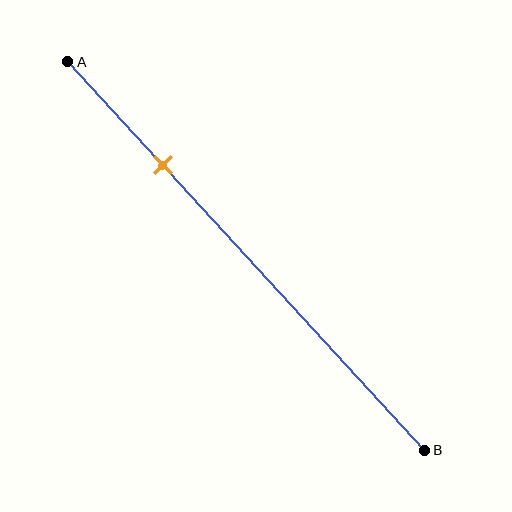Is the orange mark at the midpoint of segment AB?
No, the mark is at about 25% from A, not at the 50% midpoint.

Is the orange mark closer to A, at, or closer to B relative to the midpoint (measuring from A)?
The orange mark is closer to point A than the midpoint of segment AB.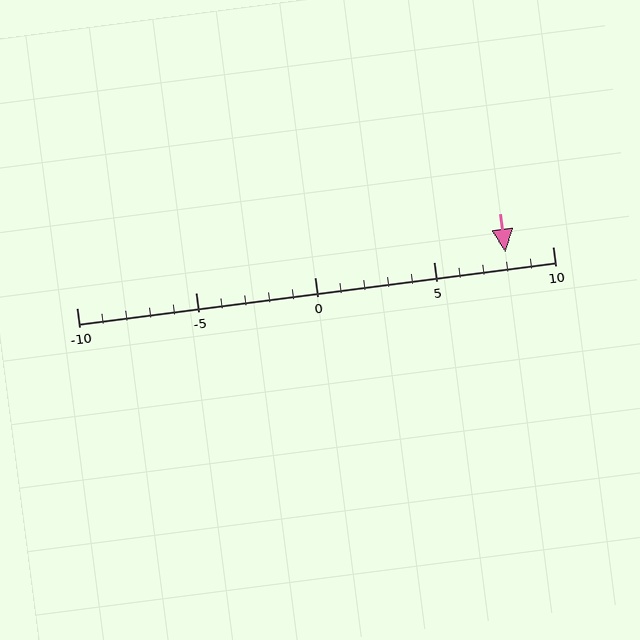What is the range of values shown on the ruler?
The ruler shows values from -10 to 10.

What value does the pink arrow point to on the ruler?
The pink arrow points to approximately 8.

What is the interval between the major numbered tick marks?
The major tick marks are spaced 5 units apart.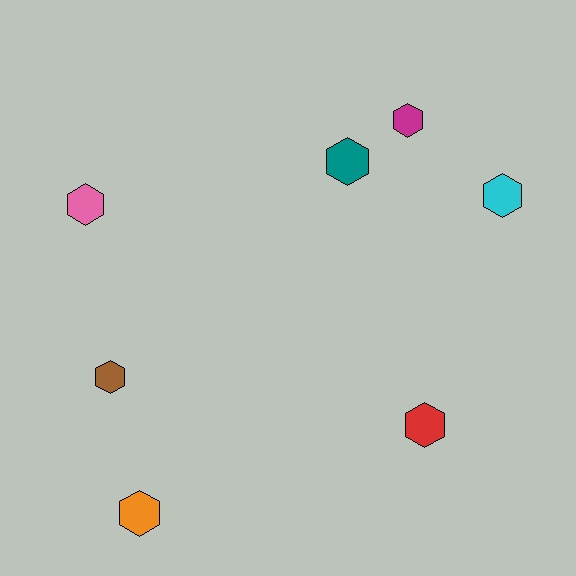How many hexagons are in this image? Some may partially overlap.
There are 7 hexagons.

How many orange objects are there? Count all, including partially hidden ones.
There is 1 orange object.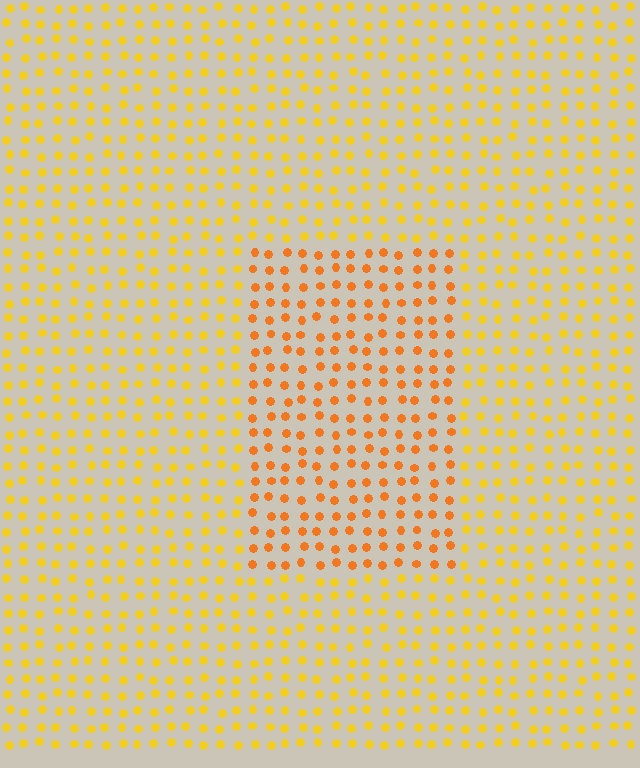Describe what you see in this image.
The image is filled with small yellow elements in a uniform arrangement. A rectangle-shaped region is visible where the elements are tinted to a slightly different hue, forming a subtle color boundary.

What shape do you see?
I see a rectangle.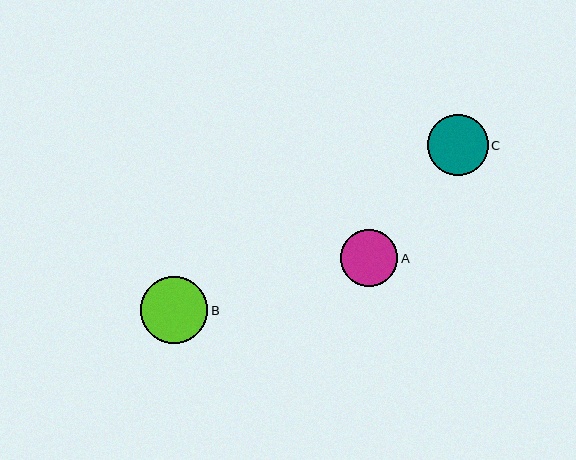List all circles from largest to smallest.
From largest to smallest: B, C, A.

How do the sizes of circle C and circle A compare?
Circle C and circle A are approximately the same size.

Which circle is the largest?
Circle B is the largest with a size of approximately 67 pixels.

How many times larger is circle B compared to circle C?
Circle B is approximately 1.1 times the size of circle C.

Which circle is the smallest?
Circle A is the smallest with a size of approximately 57 pixels.